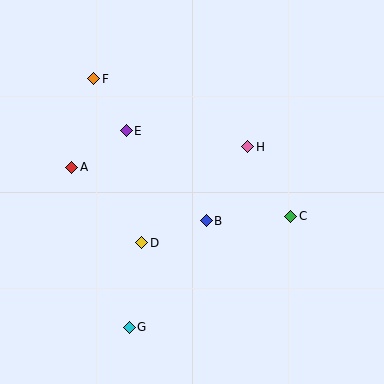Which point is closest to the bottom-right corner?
Point C is closest to the bottom-right corner.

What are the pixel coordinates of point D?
Point D is at (142, 243).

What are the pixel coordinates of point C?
Point C is at (291, 216).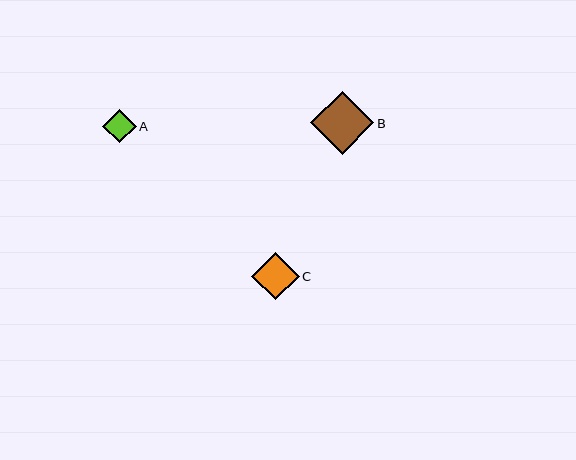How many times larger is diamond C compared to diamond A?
Diamond C is approximately 1.4 times the size of diamond A.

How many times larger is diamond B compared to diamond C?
Diamond B is approximately 1.3 times the size of diamond C.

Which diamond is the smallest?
Diamond A is the smallest with a size of approximately 33 pixels.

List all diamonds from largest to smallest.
From largest to smallest: B, C, A.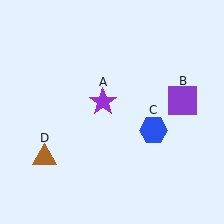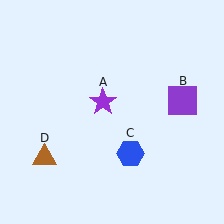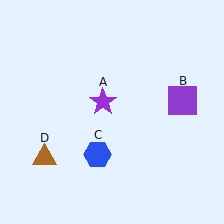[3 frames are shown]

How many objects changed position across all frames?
1 object changed position: blue hexagon (object C).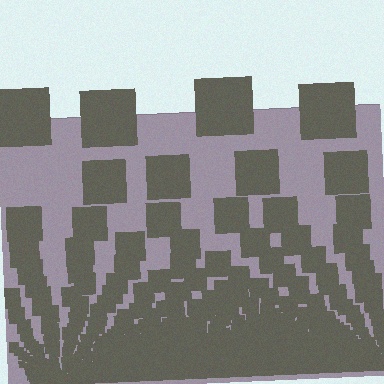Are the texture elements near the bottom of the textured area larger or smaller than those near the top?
Smaller. The gradient is inverted — elements near the bottom are smaller and denser.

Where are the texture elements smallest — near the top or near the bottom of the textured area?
Near the bottom.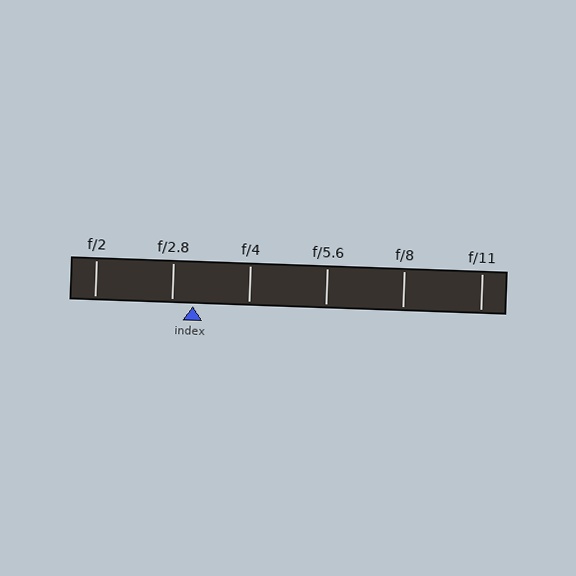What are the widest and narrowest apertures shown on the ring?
The widest aperture shown is f/2 and the narrowest is f/11.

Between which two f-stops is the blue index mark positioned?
The index mark is between f/2.8 and f/4.